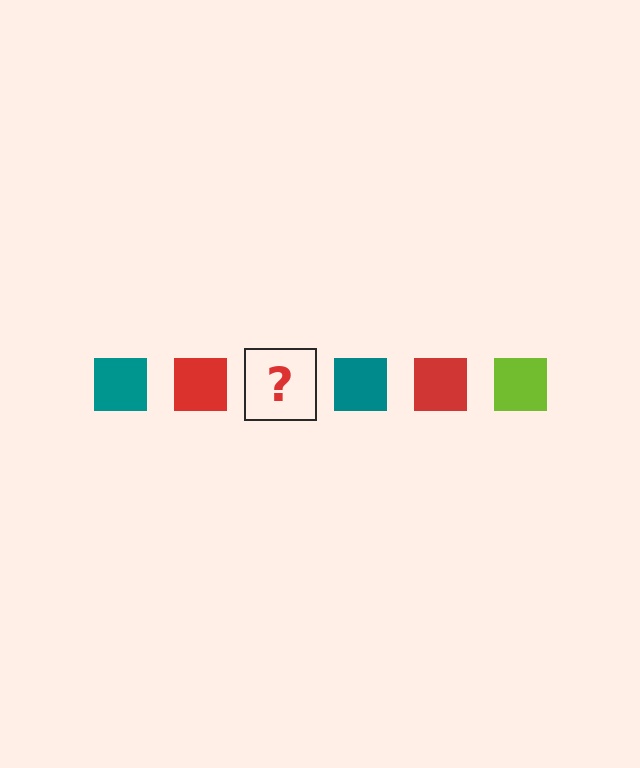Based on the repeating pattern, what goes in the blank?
The blank should be a lime square.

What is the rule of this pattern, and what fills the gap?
The rule is that the pattern cycles through teal, red, lime squares. The gap should be filled with a lime square.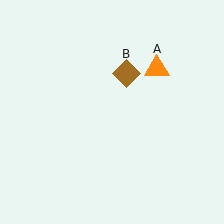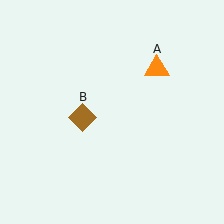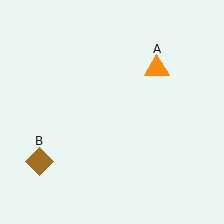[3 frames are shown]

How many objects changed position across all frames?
1 object changed position: brown diamond (object B).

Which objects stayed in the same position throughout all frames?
Orange triangle (object A) remained stationary.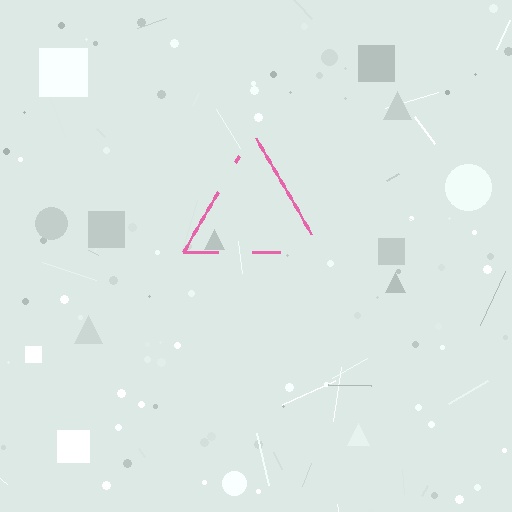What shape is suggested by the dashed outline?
The dashed outline suggests a triangle.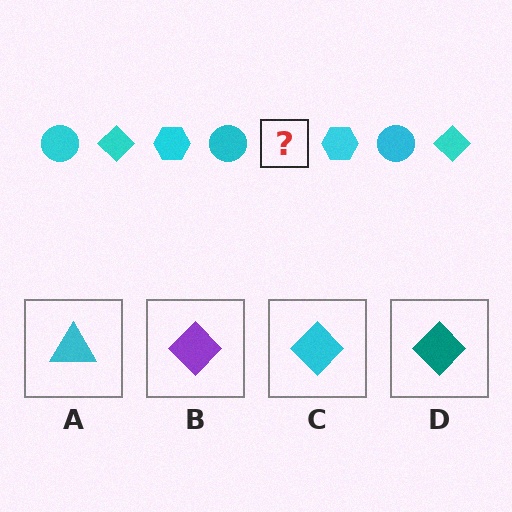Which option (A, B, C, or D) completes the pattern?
C.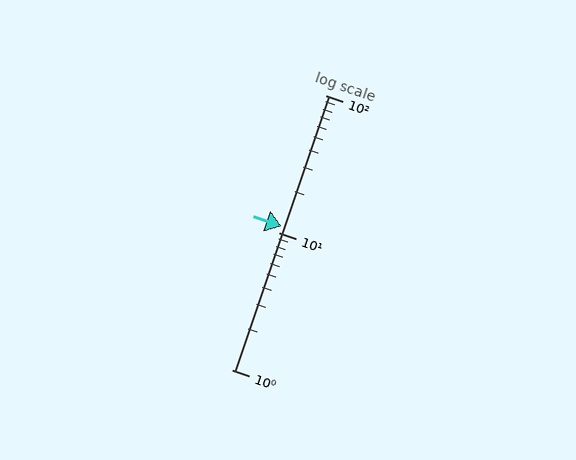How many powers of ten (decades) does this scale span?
The scale spans 2 decades, from 1 to 100.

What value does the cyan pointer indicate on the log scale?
The pointer indicates approximately 11.